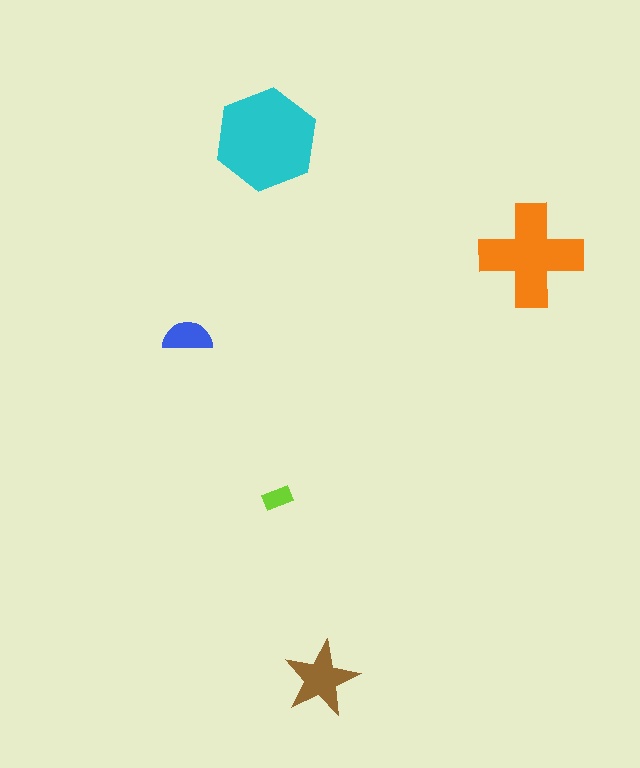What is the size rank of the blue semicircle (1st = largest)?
4th.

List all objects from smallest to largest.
The lime rectangle, the blue semicircle, the brown star, the orange cross, the cyan hexagon.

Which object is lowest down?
The brown star is bottommost.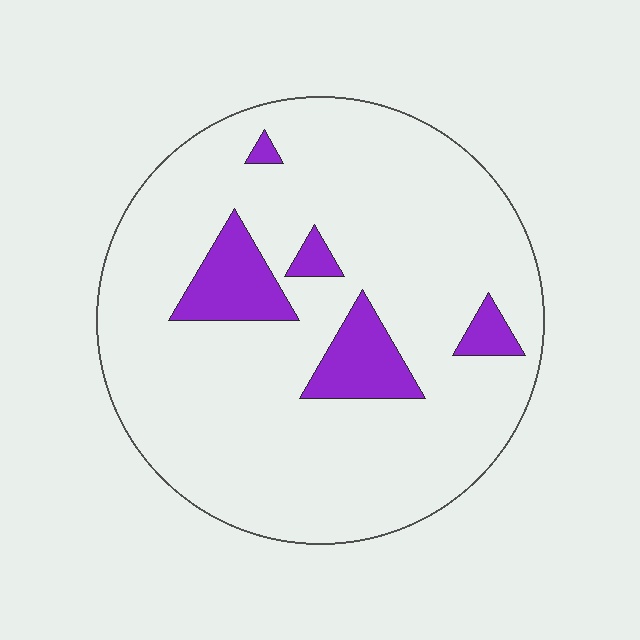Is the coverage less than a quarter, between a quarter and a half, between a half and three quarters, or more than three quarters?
Less than a quarter.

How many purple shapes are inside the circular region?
5.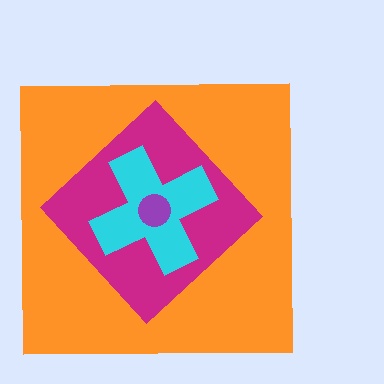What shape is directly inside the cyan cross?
The purple circle.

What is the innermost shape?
The purple circle.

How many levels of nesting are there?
4.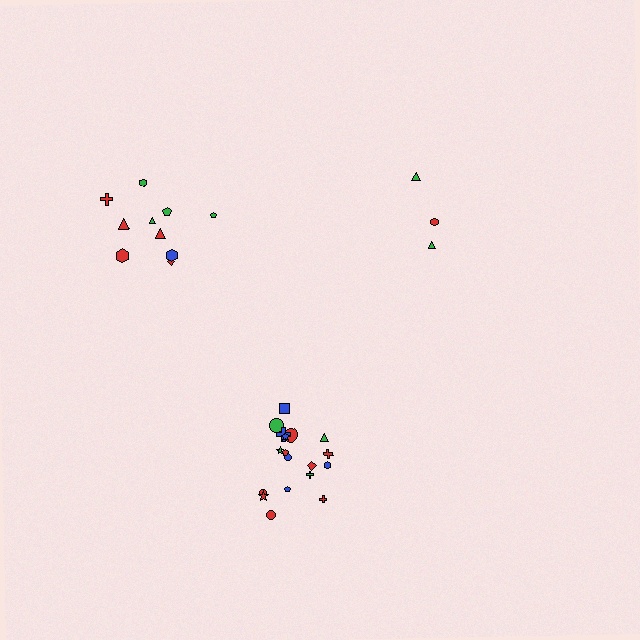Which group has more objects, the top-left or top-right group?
The top-left group.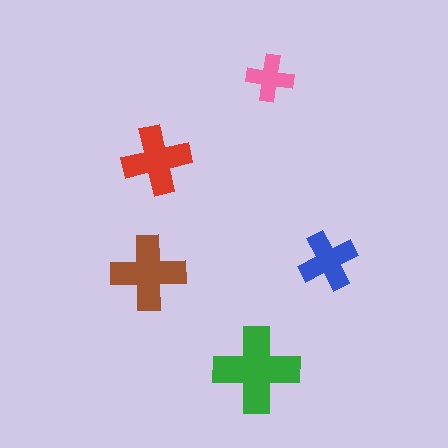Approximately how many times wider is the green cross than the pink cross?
About 2 times wider.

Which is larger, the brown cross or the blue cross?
The brown one.